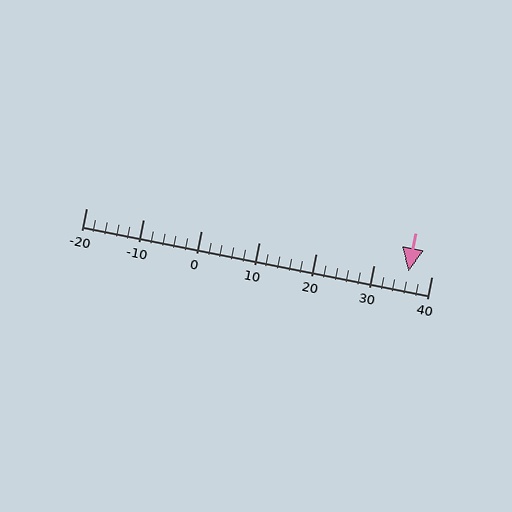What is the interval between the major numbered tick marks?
The major tick marks are spaced 10 units apart.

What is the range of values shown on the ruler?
The ruler shows values from -20 to 40.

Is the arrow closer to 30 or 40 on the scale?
The arrow is closer to 40.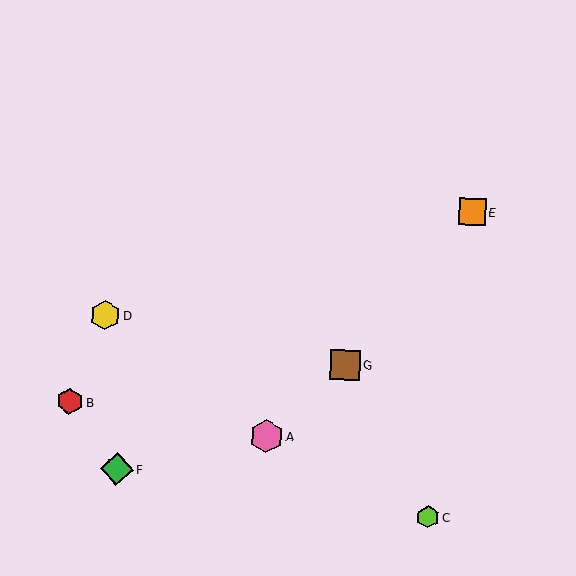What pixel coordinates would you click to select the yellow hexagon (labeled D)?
Click at (105, 315) to select the yellow hexagon D.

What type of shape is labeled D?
Shape D is a yellow hexagon.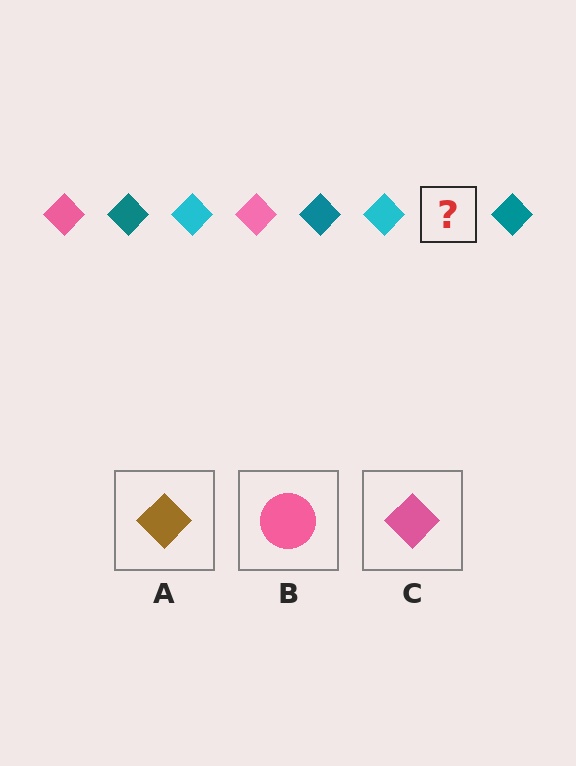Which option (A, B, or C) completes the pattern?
C.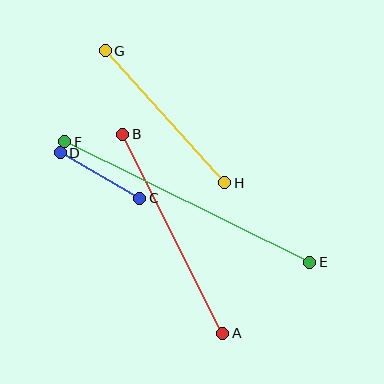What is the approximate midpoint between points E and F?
The midpoint is at approximately (187, 202) pixels.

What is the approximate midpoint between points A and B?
The midpoint is at approximately (173, 234) pixels.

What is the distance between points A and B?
The distance is approximately 223 pixels.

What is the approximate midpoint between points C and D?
The midpoint is at approximately (100, 175) pixels.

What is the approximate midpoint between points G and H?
The midpoint is at approximately (165, 117) pixels.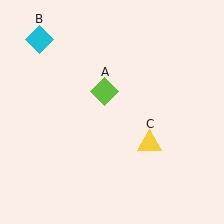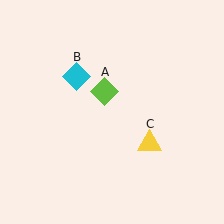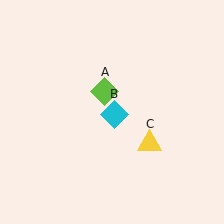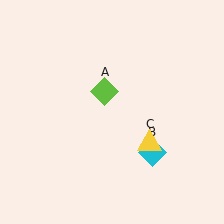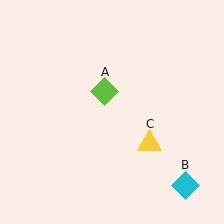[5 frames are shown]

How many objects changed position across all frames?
1 object changed position: cyan diamond (object B).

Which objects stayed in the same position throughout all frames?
Lime diamond (object A) and yellow triangle (object C) remained stationary.